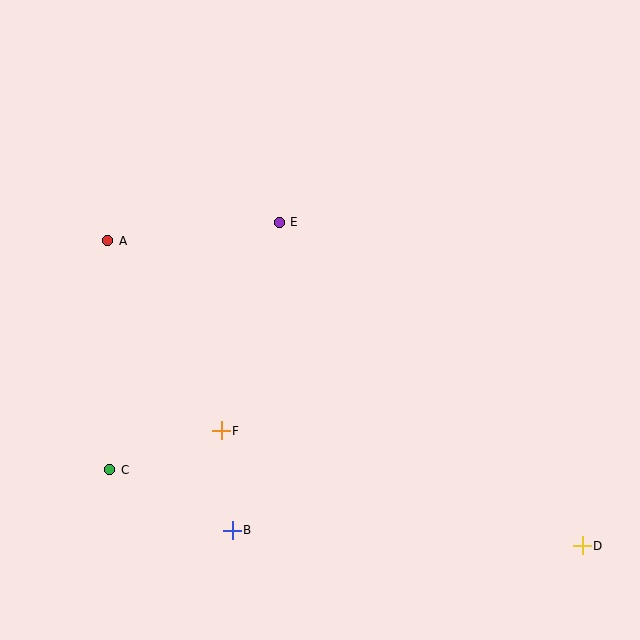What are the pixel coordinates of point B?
Point B is at (232, 530).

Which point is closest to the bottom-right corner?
Point D is closest to the bottom-right corner.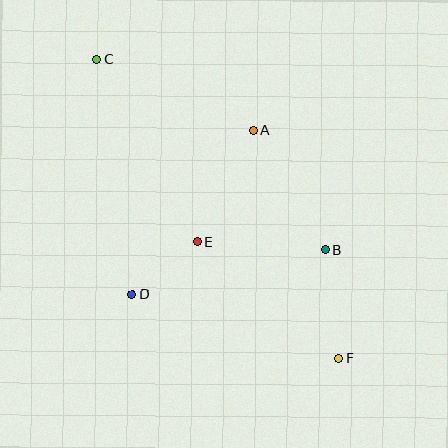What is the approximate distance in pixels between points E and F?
The distance between E and F is approximately 183 pixels.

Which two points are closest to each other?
Points D and E are closest to each other.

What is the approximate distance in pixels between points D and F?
The distance between D and F is approximately 216 pixels.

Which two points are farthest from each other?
Points C and F are farthest from each other.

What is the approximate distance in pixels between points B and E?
The distance between B and E is approximately 128 pixels.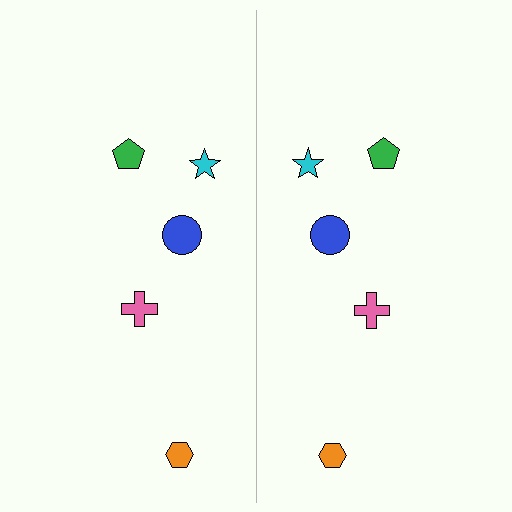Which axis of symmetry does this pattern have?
The pattern has a vertical axis of symmetry running through the center of the image.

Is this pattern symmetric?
Yes, this pattern has bilateral (reflection) symmetry.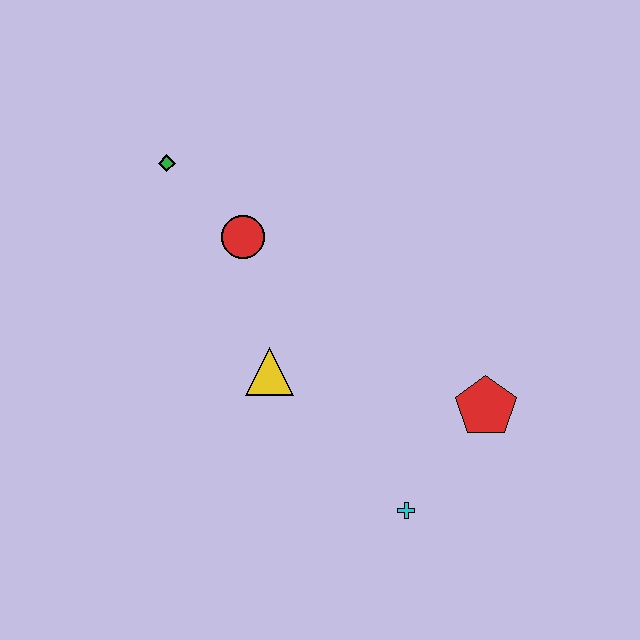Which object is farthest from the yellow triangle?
The green diamond is farthest from the yellow triangle.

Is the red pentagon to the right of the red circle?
Yes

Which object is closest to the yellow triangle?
The red circle is closest to the yellow triangle.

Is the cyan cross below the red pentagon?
Yes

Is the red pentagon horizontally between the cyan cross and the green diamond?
No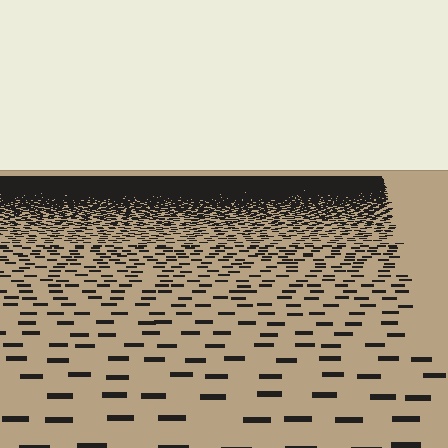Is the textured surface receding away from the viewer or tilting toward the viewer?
The surface is receding away from the viewer. Texture elements get smaller and denser toward the top.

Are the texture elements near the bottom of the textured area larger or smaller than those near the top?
Larger. Near the bottom, elements are closer to the viewer and appear at a bigger on-screen size.